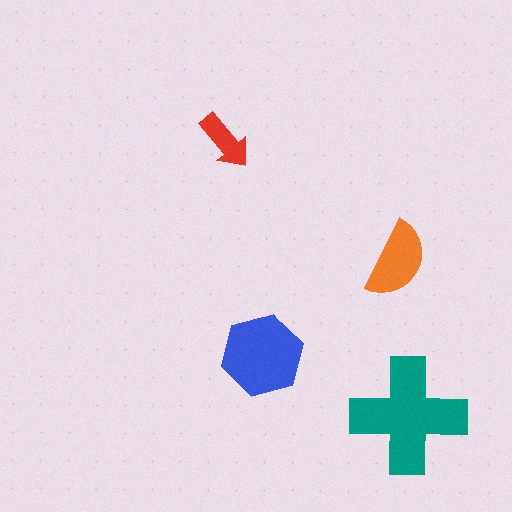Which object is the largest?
The teal cross.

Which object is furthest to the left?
The red arrow is leftmost.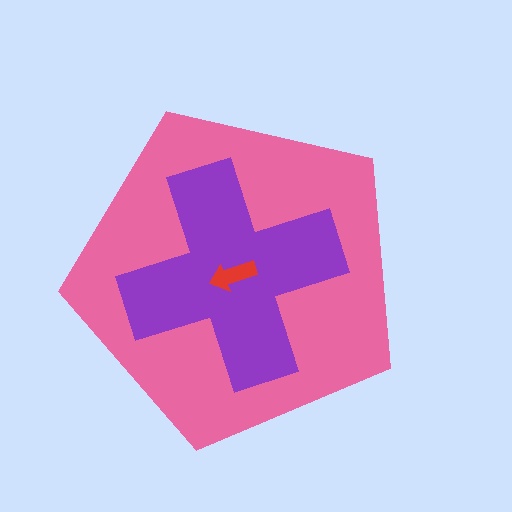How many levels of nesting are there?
3.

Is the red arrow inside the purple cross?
Yes.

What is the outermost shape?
The pink pentagon.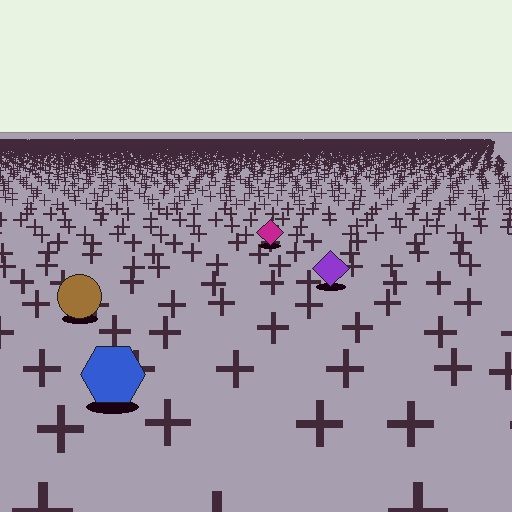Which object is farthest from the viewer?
The magenta diamond is farthest from the viewer. It appears smaller and the ground texture around it is denser.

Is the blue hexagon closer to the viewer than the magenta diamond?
Yes. The blue hexagon is closer — you can tell from the texture gradient: the ground texture is coarser near it.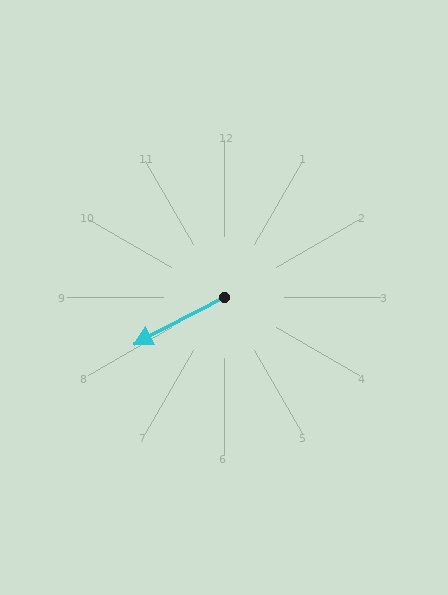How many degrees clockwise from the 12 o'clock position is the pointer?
Approximately 243 degrees.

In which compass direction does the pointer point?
Southwest.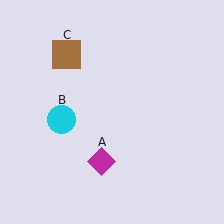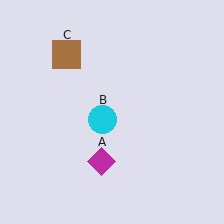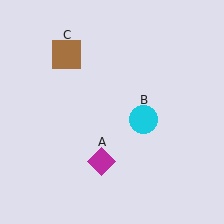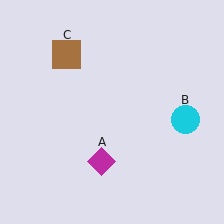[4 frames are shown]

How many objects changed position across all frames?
1 object changed position: cyan circle (object B).